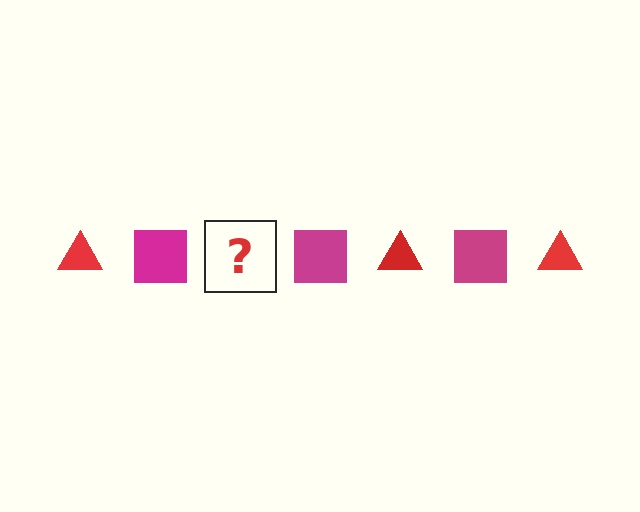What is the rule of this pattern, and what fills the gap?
The rule is that the pattern alternates between red triangle and magenta square. The gap should be filled with a red triangle.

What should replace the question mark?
The question mark should be replaced with a red triangle.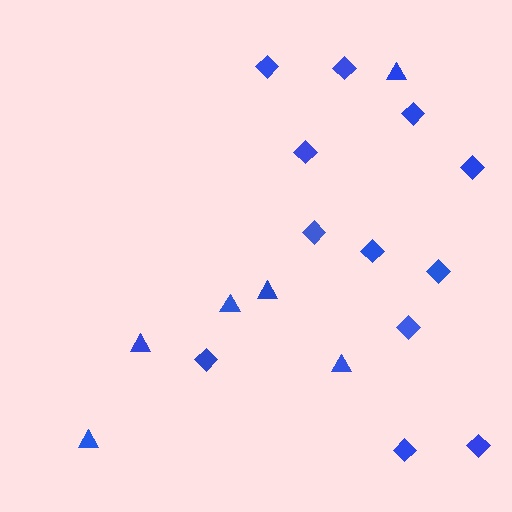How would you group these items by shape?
There are 2 groups: one group of diamonds (12) and one group of triangles (6).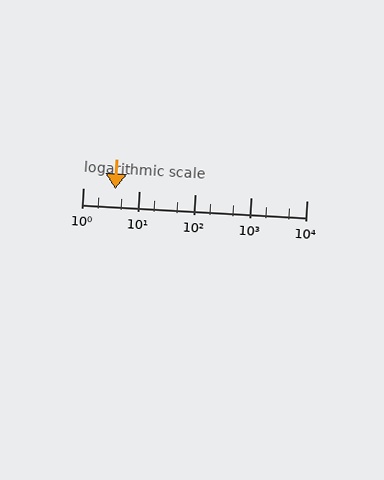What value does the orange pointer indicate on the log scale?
The pointer indicates approximately 3.8.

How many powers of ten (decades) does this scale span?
The scale spans 4 decades, from 1 to 10000.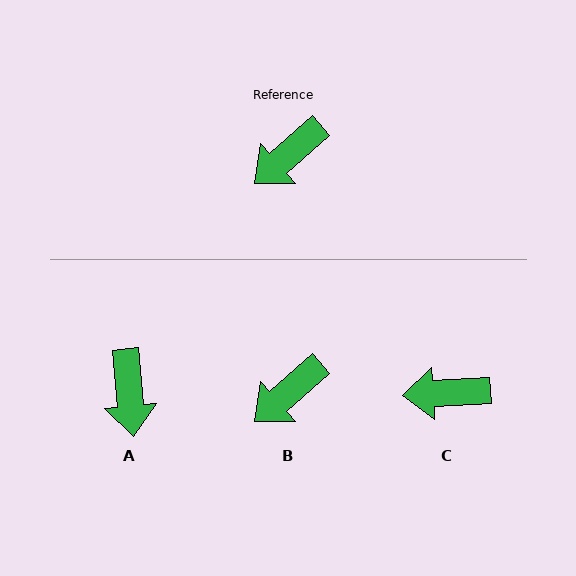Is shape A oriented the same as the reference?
No, it is off by about 55 degrees.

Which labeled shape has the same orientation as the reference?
B.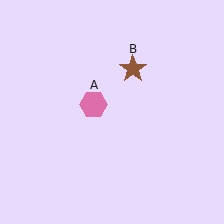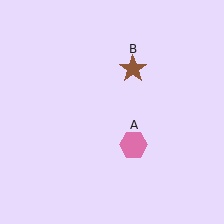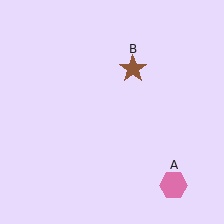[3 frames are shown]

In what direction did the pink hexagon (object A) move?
The pink hexagon (object A) moved down and to the right.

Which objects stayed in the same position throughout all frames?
Brown star (object B) remained stationary.